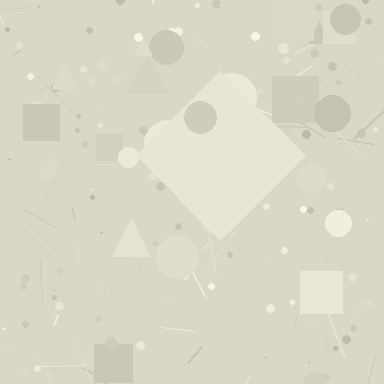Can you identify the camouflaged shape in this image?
The camouflaged shape is a diamond.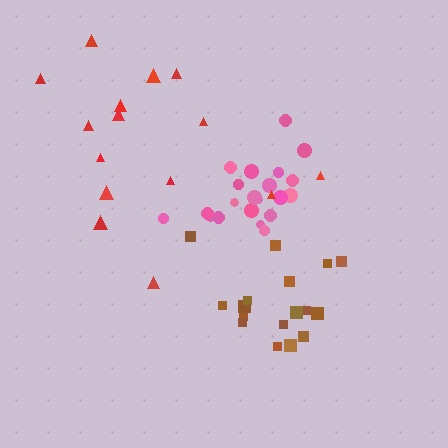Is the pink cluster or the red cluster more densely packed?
Pink.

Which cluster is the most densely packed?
Pink.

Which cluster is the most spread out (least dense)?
Red.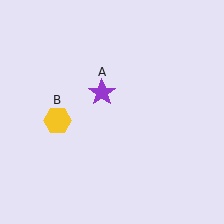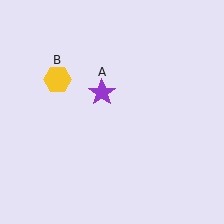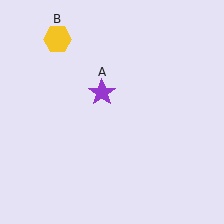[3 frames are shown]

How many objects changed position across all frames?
1 object changed position: yellow hexagon (object B).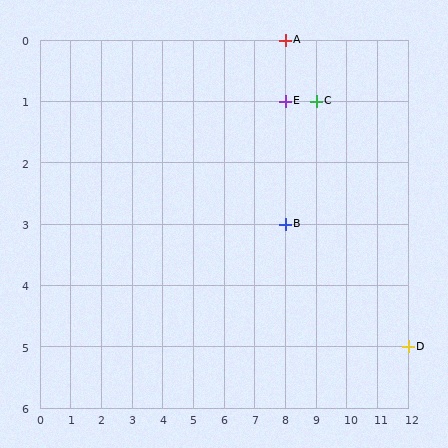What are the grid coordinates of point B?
Point B is at grid coordinates (8, 3).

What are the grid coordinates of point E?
Point E is at grid coordinates (8, 1).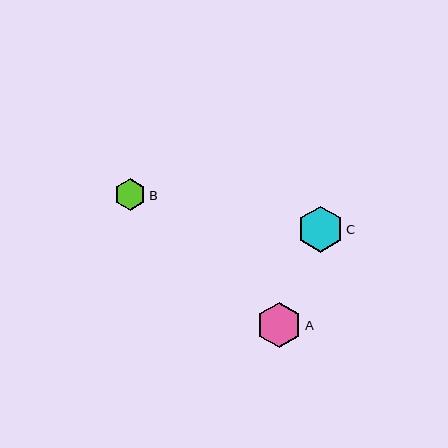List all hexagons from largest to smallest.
From largest to smallest: C, A, B.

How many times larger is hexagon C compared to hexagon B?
Hexagon C is approximately 1.4 times the size of hexagon B.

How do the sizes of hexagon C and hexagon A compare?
Hexagon C and hexagon A are approximately the same size.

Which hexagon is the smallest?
Hexagon B is the smallest with a size of approximately 32 pixels.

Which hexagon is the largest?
Hexagon C is the largest with a size of approximately 46 pixels.